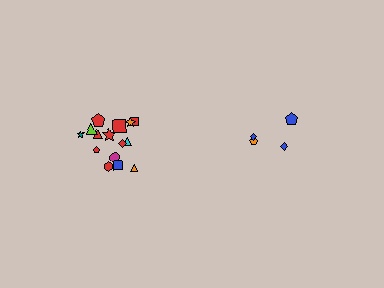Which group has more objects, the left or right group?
The left group.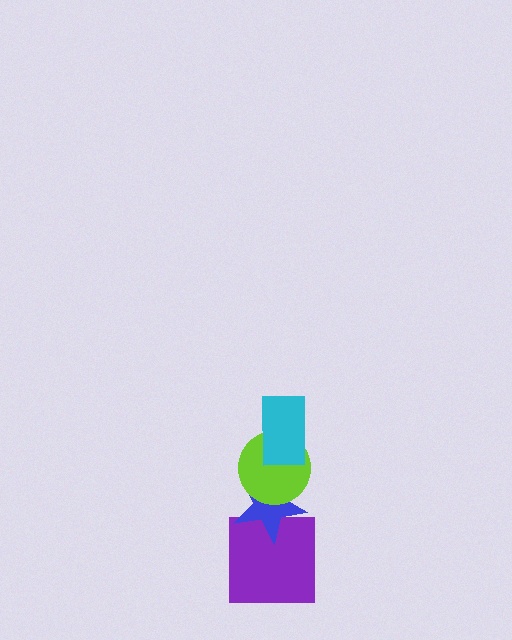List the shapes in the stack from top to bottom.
From top to bottom: the cyan rectangle, the lime circle, the blue star, the purple square.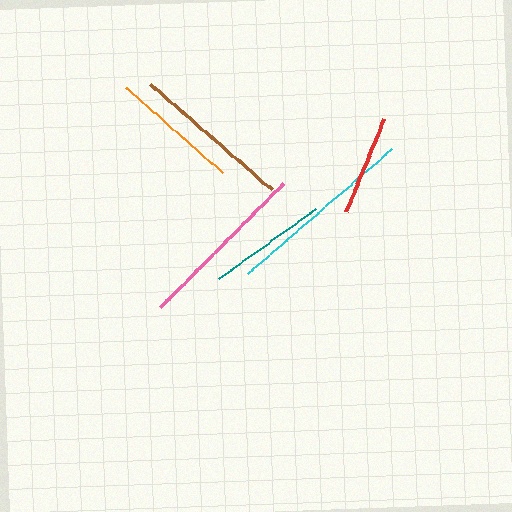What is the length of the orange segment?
The orange segment is approximately 130 pixels long.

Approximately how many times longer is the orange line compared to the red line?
The orange line is approximately 1.3 times the length of the red line.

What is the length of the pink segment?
The pink segment is approximately 175 pixels long.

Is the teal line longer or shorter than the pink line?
The pink line is longer than the teal line.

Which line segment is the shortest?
The red line is the shortest at approximately 101 pixels.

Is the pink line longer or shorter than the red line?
The pink line is longer than the red line.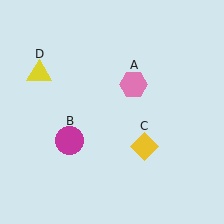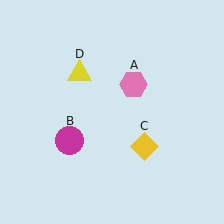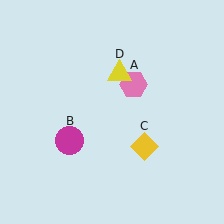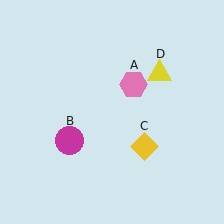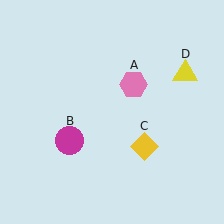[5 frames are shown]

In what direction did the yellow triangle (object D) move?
The yellow triangle (object D) moved right.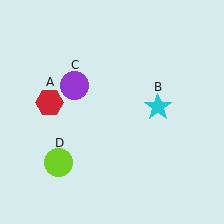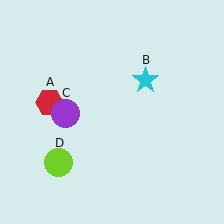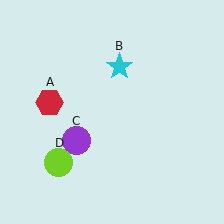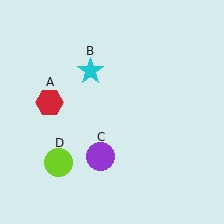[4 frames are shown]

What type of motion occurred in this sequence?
The cyan star (object B), purple circle (object C) rotated counterclockwise around the center of the scene.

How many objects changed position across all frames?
2 objects changed position: cyan star (object B), purple circle (object C).